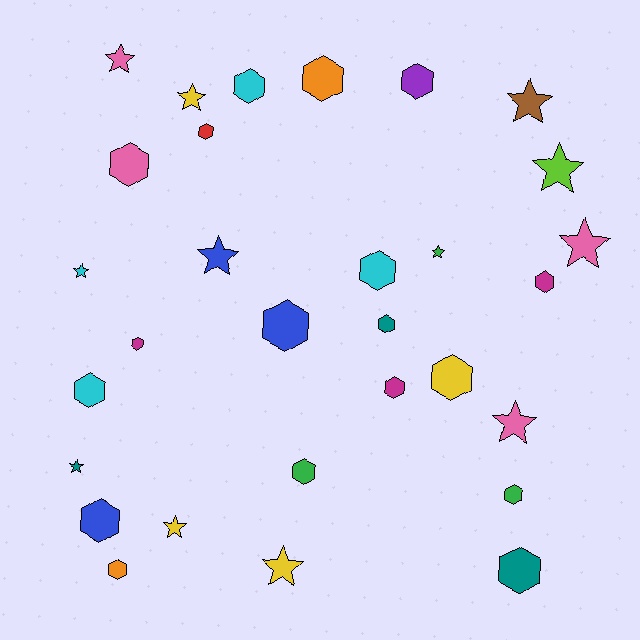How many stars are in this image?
There are 12 stars.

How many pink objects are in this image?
There are 4 pink objects.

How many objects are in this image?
There are 30 objects.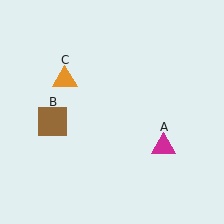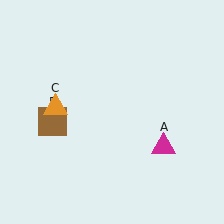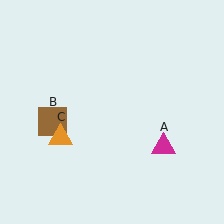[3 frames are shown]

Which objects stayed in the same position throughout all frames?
Magenta triangle (object A) and brown square (object B) remained stationary.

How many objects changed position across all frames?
1 object changed position: orange triangle (object C).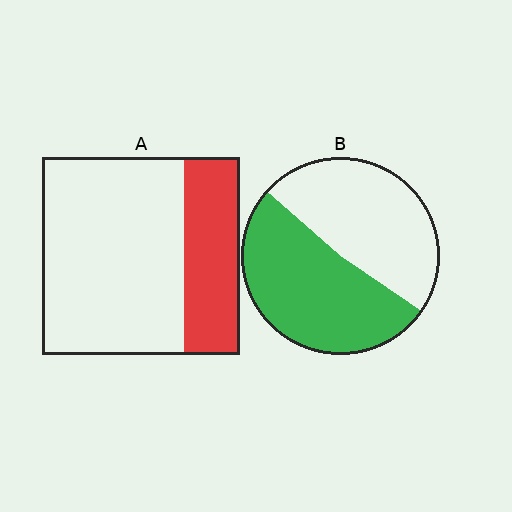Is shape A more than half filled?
No.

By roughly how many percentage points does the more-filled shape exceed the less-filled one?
By roughly 25 percentage points (B over A).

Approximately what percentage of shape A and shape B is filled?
A is approximately 30% and B is approximately 50%.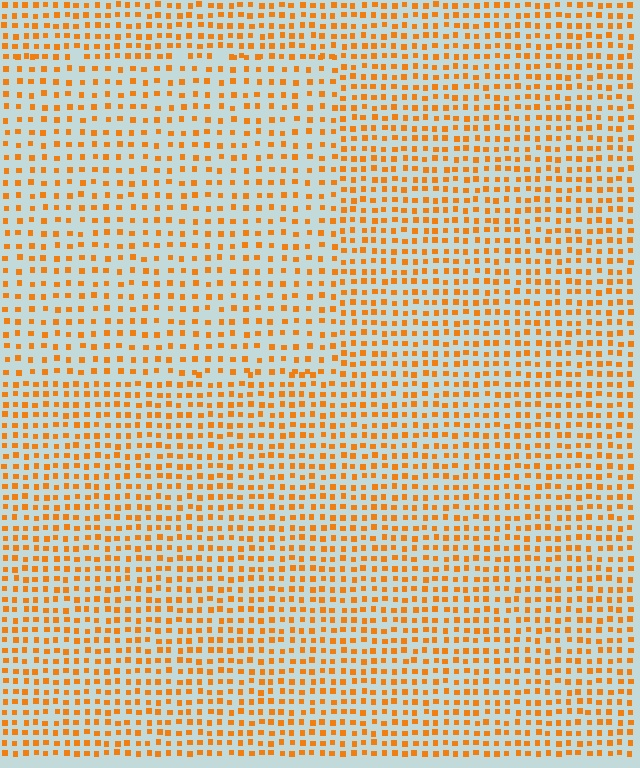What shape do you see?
I see a rectangle.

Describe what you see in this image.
The image contains small orange elements arranged at two different densities. A rectangle-shaped region is visible where the elements are less densely packed than the surrounding area.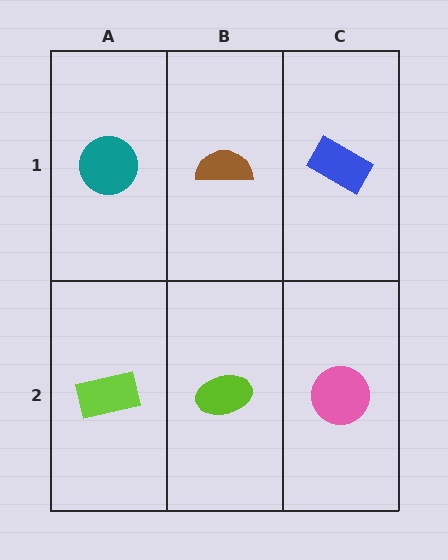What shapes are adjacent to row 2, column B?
A brown semicircle (row 1, column B), a lime rectangle (row 2, column A), a pink circle (row 2, column C).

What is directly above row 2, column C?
A blue rectangle.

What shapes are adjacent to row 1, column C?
A pink circle (row 2, column C), a brown semicircle (row 1, column B).